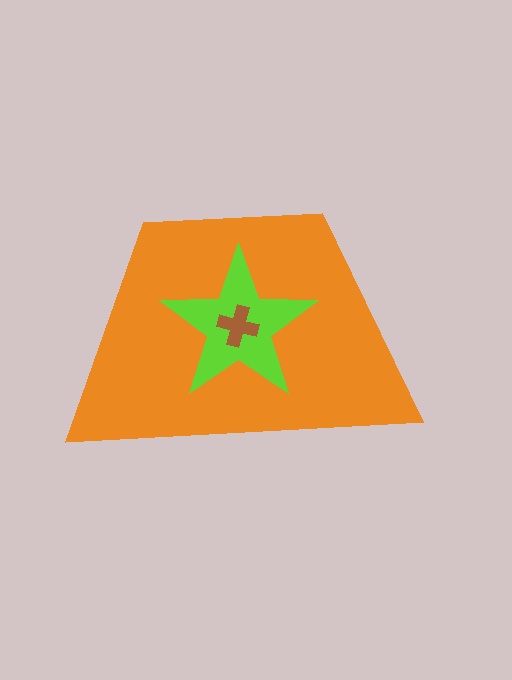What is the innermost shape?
The brown cross.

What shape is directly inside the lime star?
The brown cross.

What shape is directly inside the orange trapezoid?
The lime star.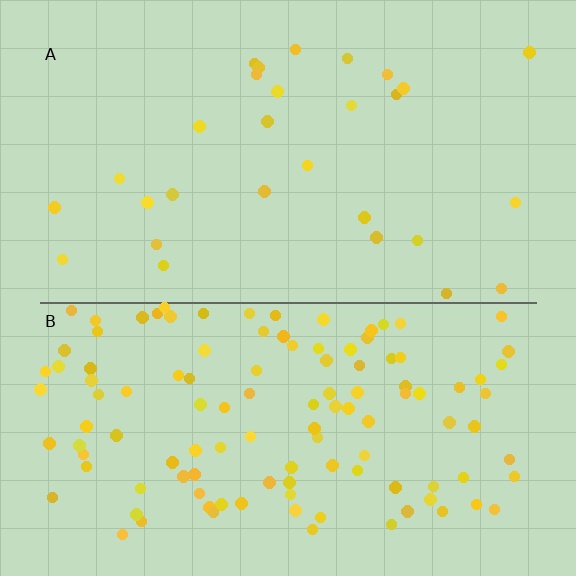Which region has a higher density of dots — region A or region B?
B (the bottom).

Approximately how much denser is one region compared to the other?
Approximately 4.1× — region B over region A.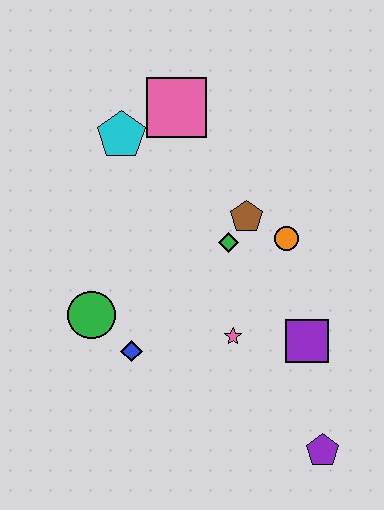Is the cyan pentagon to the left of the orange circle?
Yes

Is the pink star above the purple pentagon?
Yes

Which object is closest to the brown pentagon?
The green diamond is closest to the brown pentagon.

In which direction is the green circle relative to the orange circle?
The green circle is to the left of the orange circle.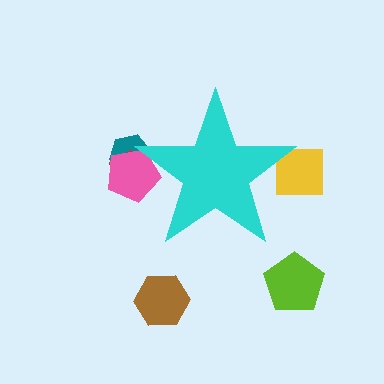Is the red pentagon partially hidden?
Yes, the red pentagon is partially hidden behind the cyan star.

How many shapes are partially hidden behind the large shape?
4 shapes are partially hidden.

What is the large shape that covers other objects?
A cyan star.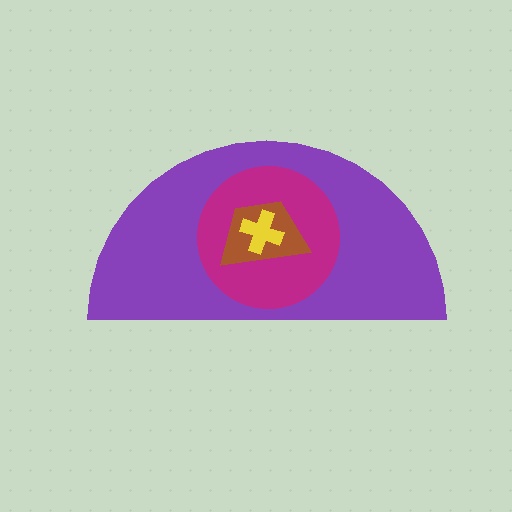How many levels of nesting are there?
4.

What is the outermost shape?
The purple semicircle.